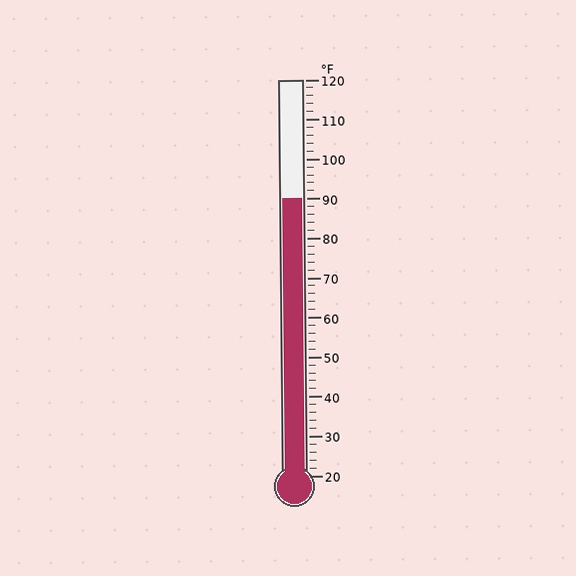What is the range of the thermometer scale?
The thermometer scale ranges from 20°F to 120°F.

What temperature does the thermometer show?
The thermometer shows approximately 90°F.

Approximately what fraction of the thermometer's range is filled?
The thermometer is filled to approximately 70% of its range.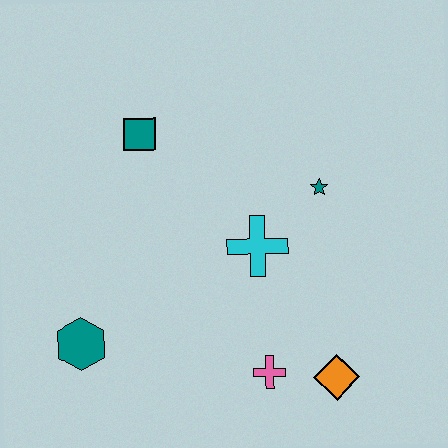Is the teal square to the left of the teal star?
Yes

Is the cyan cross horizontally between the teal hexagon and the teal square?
No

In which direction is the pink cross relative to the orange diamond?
The pink cross is to the left of the orange diamond.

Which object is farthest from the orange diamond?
The teal square is farthest from the orange diamond.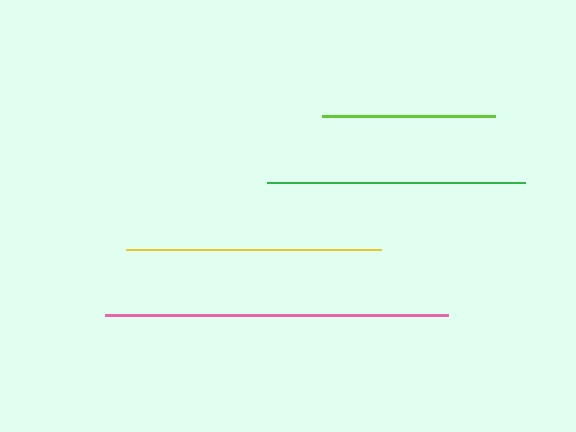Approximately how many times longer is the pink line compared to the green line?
The pink line is approximately 1.3 times the length of the green line.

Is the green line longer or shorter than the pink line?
The pink line is longer than the green line.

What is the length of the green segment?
The green segment is approximately 258 pixels long.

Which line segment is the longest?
The pink line is the longest at approximately 343 pixels.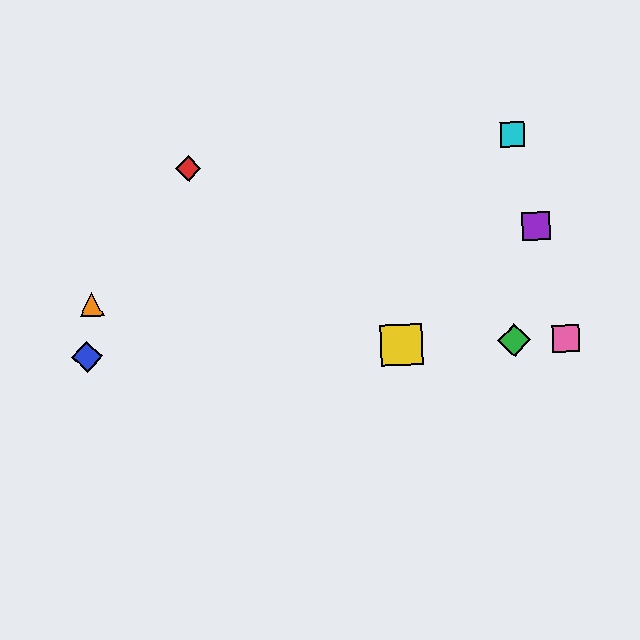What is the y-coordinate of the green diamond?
The green diamond is at y≈340.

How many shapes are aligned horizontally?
4 shapes (the blue diamond, the green diamond, the yellow square, the pink square) are aligned horizontally.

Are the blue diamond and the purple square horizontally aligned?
No, the blue diamond is at y≈357 and the purple square is at y≈226.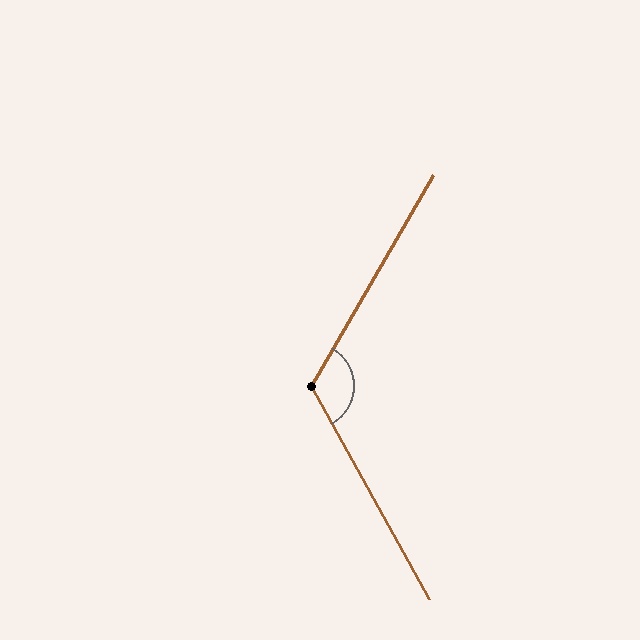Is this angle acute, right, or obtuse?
It is obtuse.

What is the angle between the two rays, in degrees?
Approximately 121 degrees.